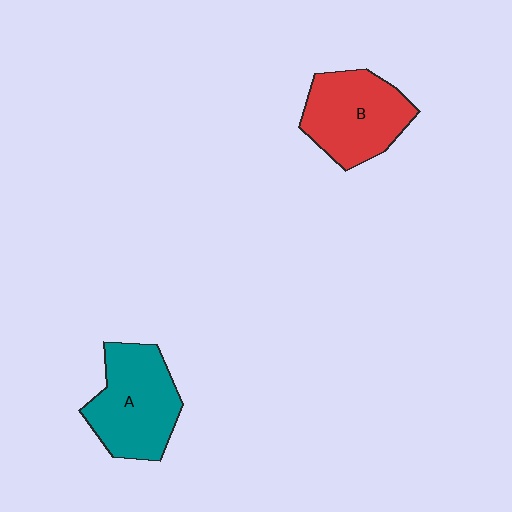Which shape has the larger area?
Shape A (teal).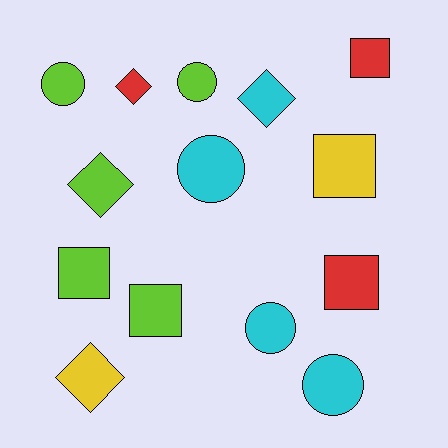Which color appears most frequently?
Lime, with 5 objects.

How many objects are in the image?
There are 14 objects.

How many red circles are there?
There are no red circles.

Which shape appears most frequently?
Square, with 5 objects.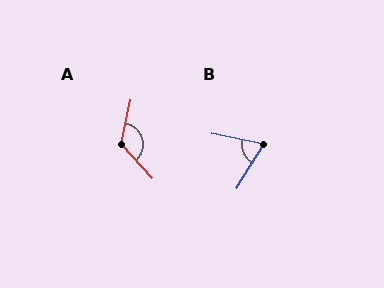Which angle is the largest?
A, at approximately 126 degrees.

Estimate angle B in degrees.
Approximately 69 degrees.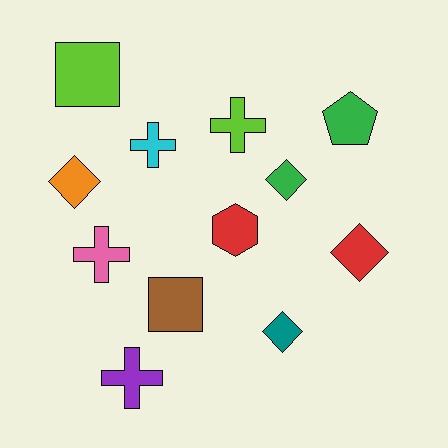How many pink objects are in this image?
There is 1 pink object.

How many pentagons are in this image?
There is 1 pentagon.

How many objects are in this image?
There are 12 objects.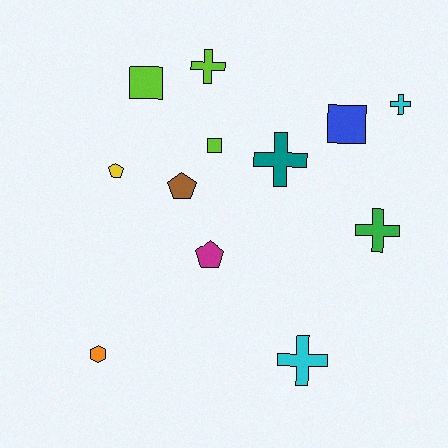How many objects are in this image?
There are 12 objects.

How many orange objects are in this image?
There is 1 orange object.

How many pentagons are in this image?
There are 3 pentagons.